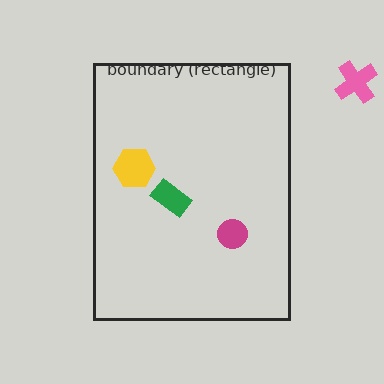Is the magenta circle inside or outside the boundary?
Inside.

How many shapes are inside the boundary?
3 inside, 1 outside.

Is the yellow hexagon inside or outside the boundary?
Inside.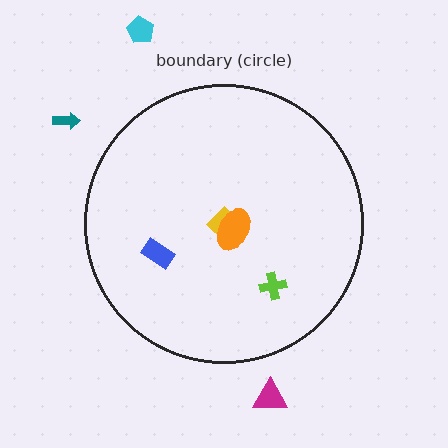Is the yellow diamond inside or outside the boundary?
Inside.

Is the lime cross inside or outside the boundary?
Inside.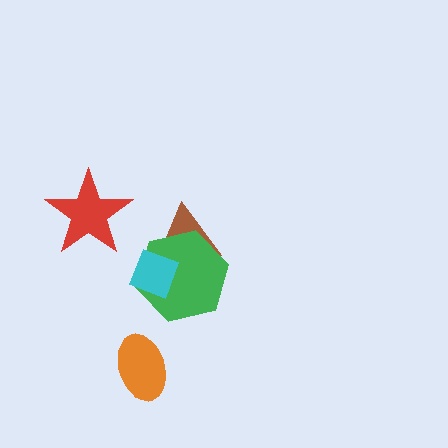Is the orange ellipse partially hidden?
No, no other shape covers it.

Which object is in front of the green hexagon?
The cyan diamond is in front of the green hexagon.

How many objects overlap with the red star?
0 objects overlap with the red star.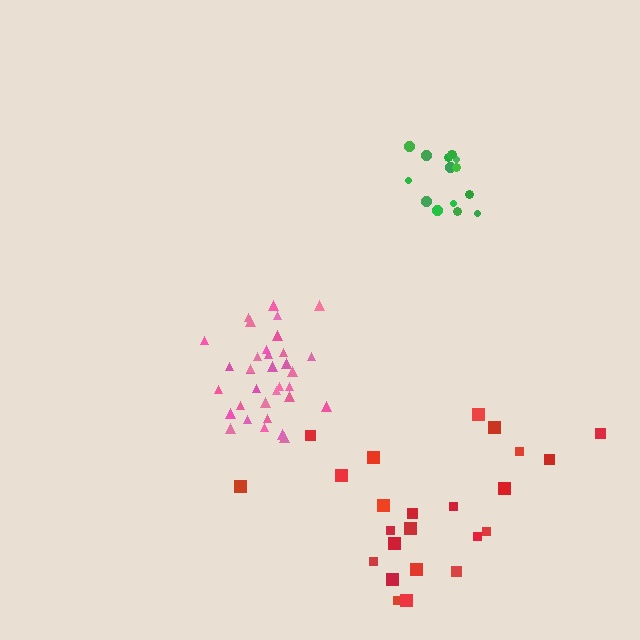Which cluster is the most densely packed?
Pink.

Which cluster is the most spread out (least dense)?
Red.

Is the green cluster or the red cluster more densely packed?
Green.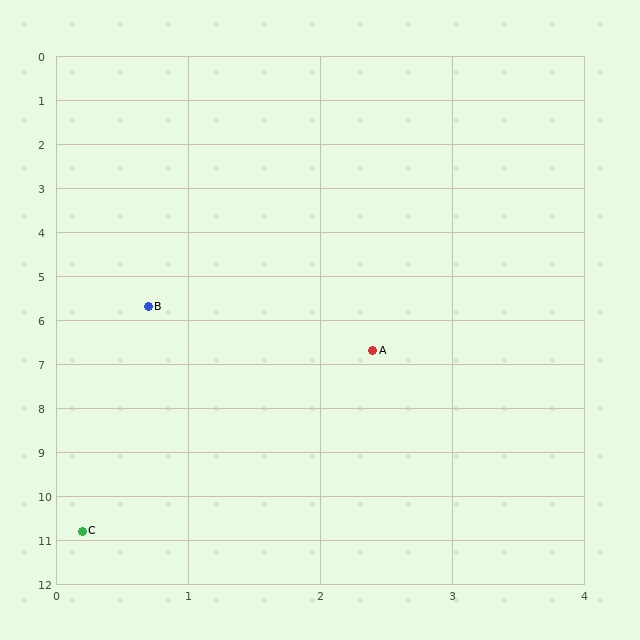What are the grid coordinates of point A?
Point A is at approximately (2.4, 6.7).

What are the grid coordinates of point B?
Point B is at approximately (0.7, 5.7).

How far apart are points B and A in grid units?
Points B and A are about 2.0 grid units apart.